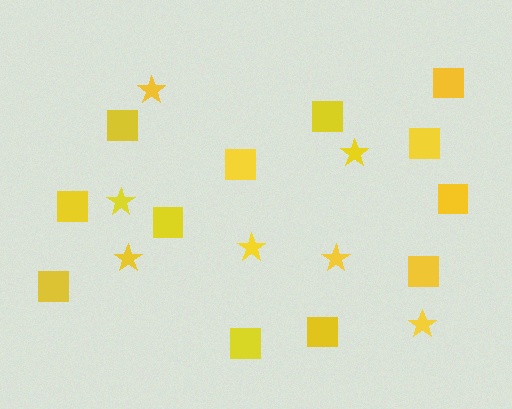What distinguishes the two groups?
There are 2 groups: one group of stars (7) and one group of squares (12).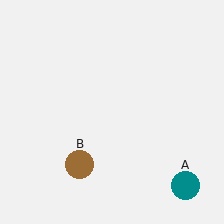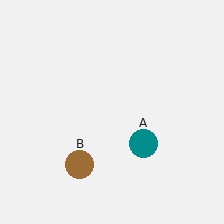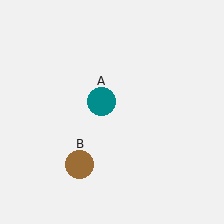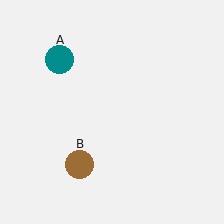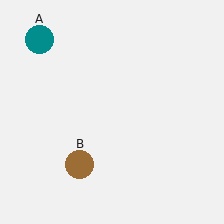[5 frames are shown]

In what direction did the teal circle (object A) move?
The teal circle (object A) moved up and to the left.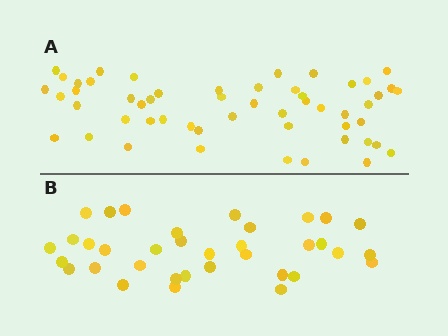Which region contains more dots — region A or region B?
Region A (the top region) has more dots.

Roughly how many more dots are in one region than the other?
Region A has approximately 20 more dots than region B.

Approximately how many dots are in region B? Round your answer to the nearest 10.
About 40 dots. (The exact count is 35, which rounds to 40.)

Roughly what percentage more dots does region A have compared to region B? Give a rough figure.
About 50% more.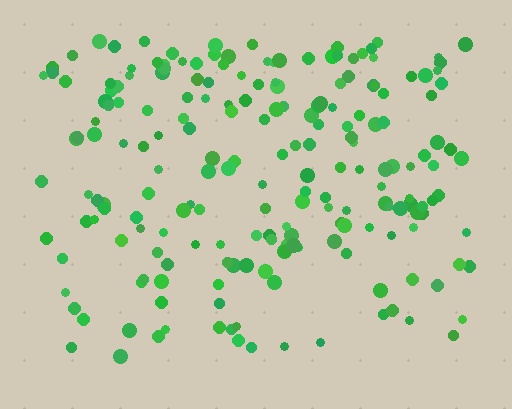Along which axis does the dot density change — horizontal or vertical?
Vertical.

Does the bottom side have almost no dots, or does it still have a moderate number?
Still a moderate number, just noticeably fewer than the top.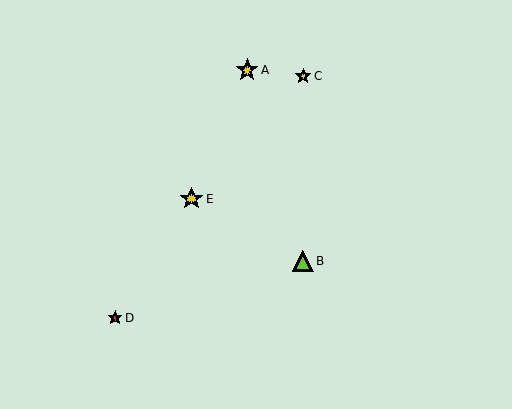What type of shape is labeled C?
Shape C is a yellow star.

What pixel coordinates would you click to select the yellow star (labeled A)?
Click at (247, 70) to select the yellow star A.